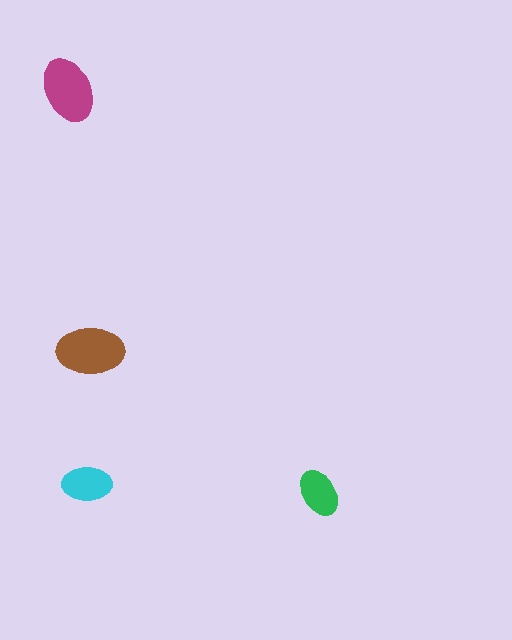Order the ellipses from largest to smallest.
the brown one, the magenta one, the cyan one, the green one.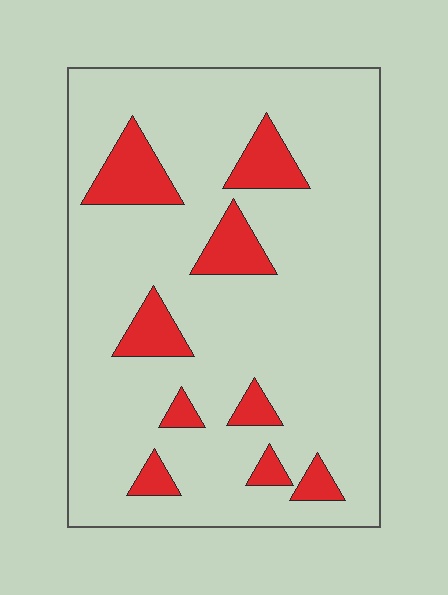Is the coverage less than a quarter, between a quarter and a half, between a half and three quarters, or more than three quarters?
Less than a quarter.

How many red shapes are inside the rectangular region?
9.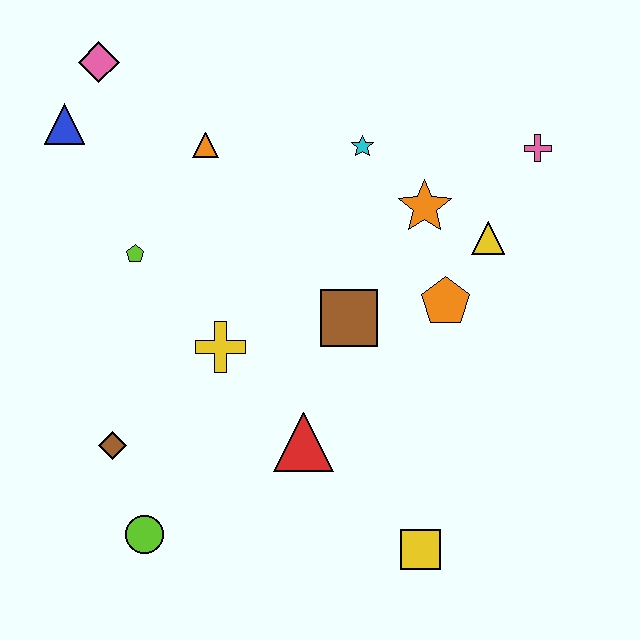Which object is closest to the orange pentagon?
The yellow triangle is closest to the orange pentagon.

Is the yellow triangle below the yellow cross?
No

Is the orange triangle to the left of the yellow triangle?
Yes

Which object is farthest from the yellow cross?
The pink cross is farthest from the yellow cross.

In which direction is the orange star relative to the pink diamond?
The orange star is to the right of the pink diamond.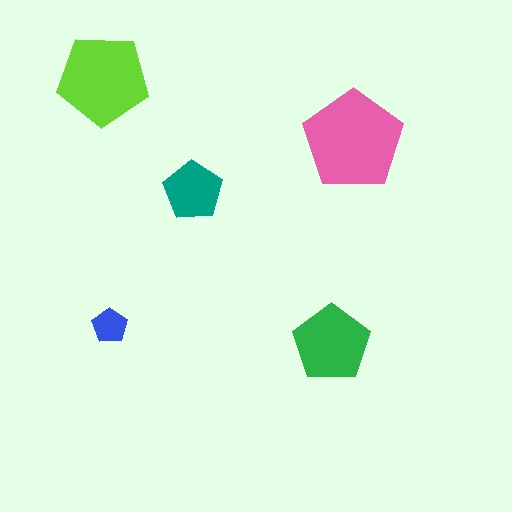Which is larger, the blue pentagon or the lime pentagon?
The lime one.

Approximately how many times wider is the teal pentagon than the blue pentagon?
About 1.5 times wider.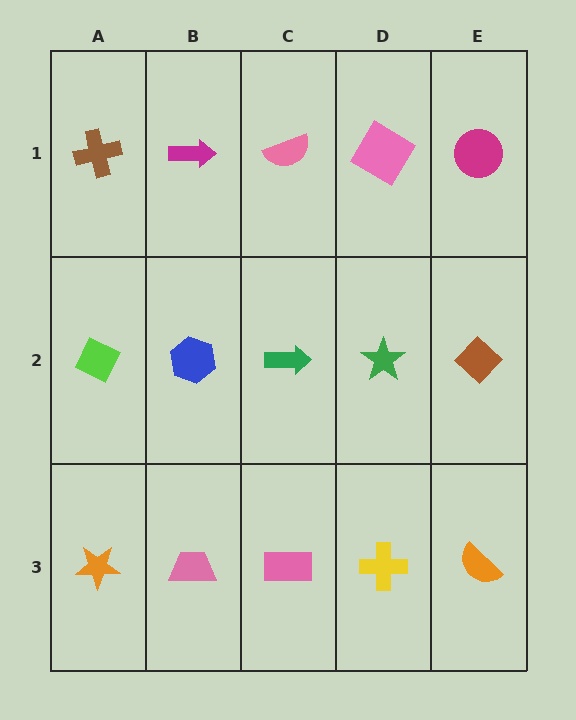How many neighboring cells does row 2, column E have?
3.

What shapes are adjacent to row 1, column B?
A blue hexagon (row 2, column B), a brown cross (row 1, column A), a pink semicircle (row 1, column C).